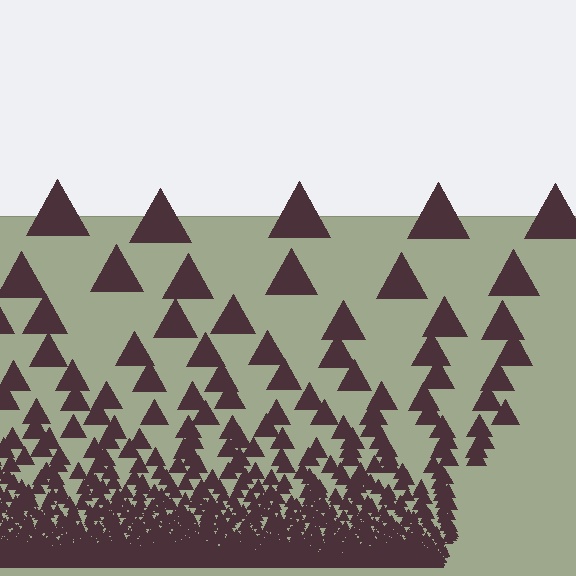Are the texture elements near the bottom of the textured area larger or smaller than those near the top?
Smaller. The gradient is inverted — elements near the bottom are smaller and denser.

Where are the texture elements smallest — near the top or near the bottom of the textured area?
Near the bottom.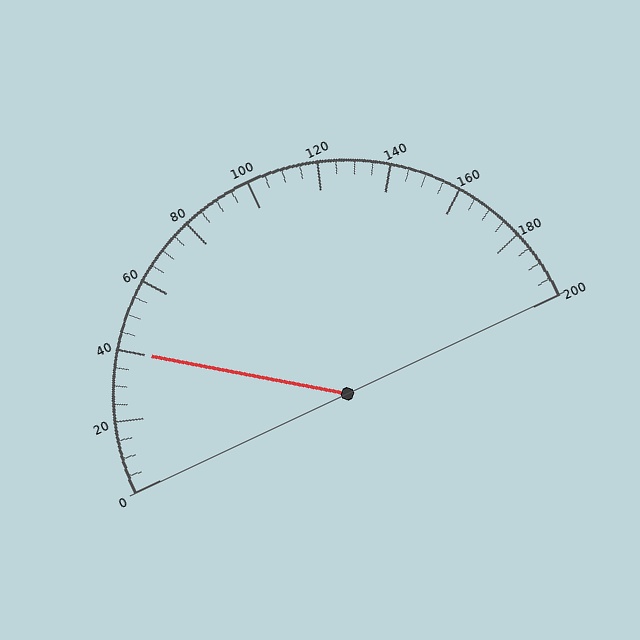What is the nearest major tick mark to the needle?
The nearest major tick mark is 40.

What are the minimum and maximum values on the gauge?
The gauge ranges from 0 to 200.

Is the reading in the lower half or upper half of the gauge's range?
The reading is in the lower half of the range (0 to 200).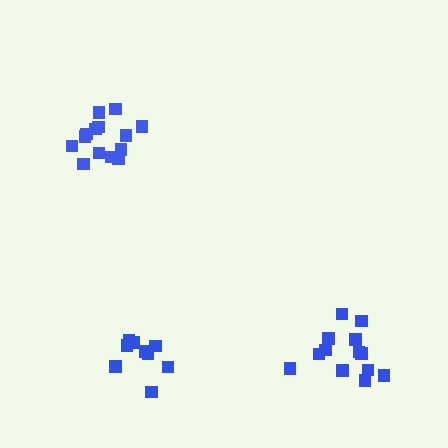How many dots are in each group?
Group 1: 13 dots, Group 2: 14 dots, Group 3: 9 dots (36 total).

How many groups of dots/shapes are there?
There are 3 groups.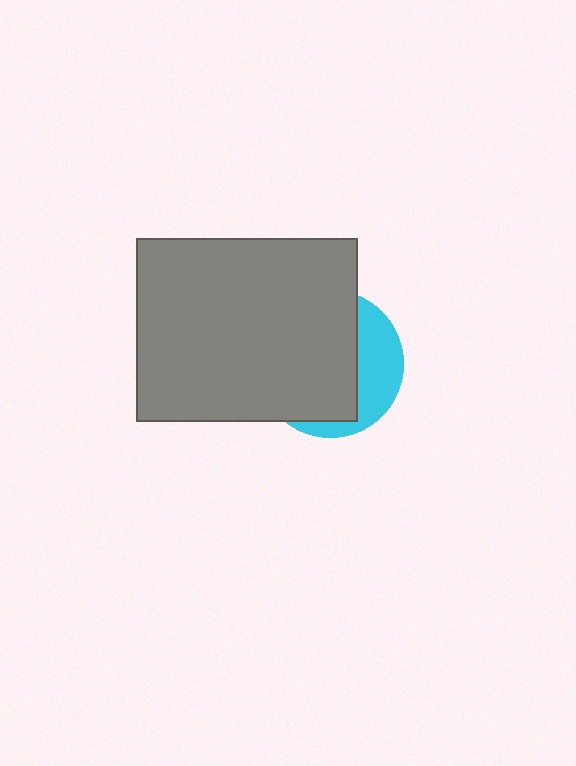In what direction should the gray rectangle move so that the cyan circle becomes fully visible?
The gray rectangle should move left. That is the shortest direction to clear the overlap and leave the cyan circle fully visible.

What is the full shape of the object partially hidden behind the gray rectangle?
The partially hidden object is a cyan circle.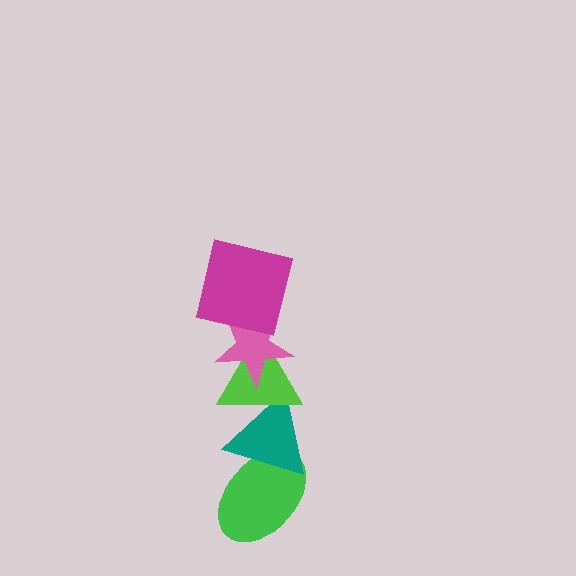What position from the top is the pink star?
The pink star is 2nd from the top.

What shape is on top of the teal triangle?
The lime triangle is on top of the teal triangle.